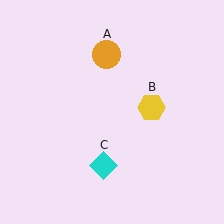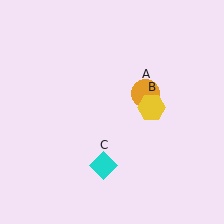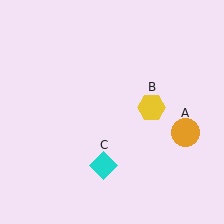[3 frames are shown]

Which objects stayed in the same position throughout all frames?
Yellow hexagon (object B) and cyan diamond (object C) remained stationary.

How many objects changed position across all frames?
1 object changed position: orange circle (object A).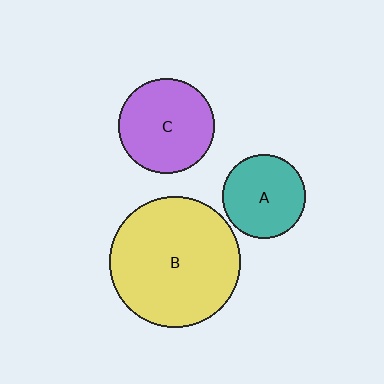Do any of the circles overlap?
No, none of the circles overlap.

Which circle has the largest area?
Circle B (yellow).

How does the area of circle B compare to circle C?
Approximately 1.9 times.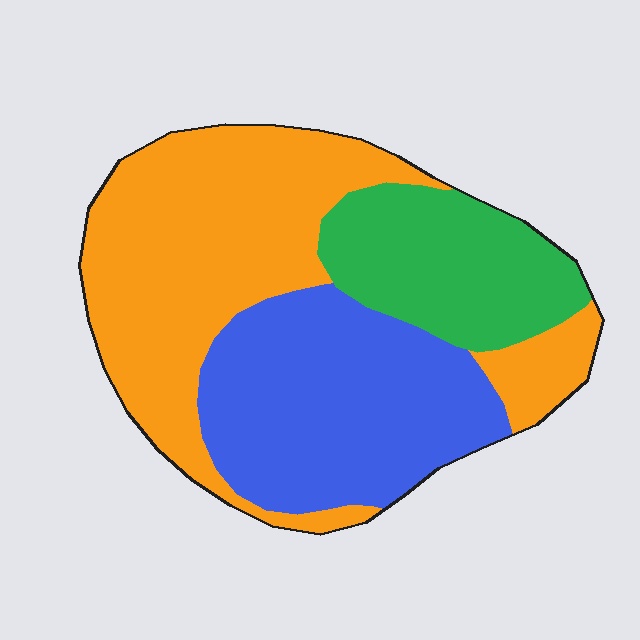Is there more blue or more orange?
Orange.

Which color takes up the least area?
Green, at roughly 20%.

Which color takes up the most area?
Orange, at roughly 45%.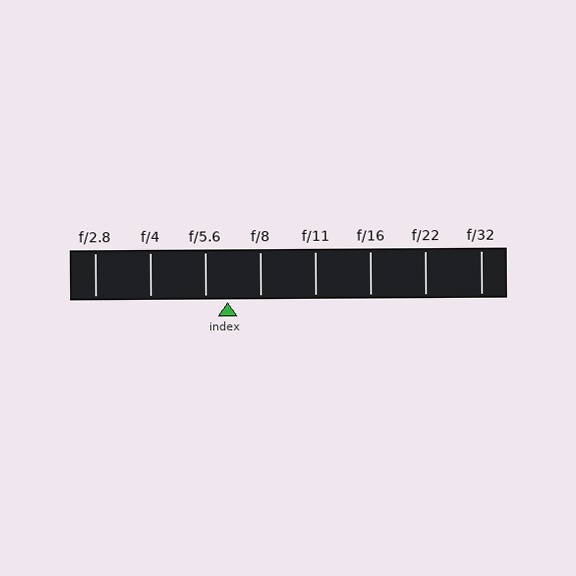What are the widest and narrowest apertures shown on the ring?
The widest aperture shown is f/2.8 and the narrowest is f/32.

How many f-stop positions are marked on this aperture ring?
There are 8 f-stop positions marked.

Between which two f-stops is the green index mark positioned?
The index mark is between f/5.6 and f/8.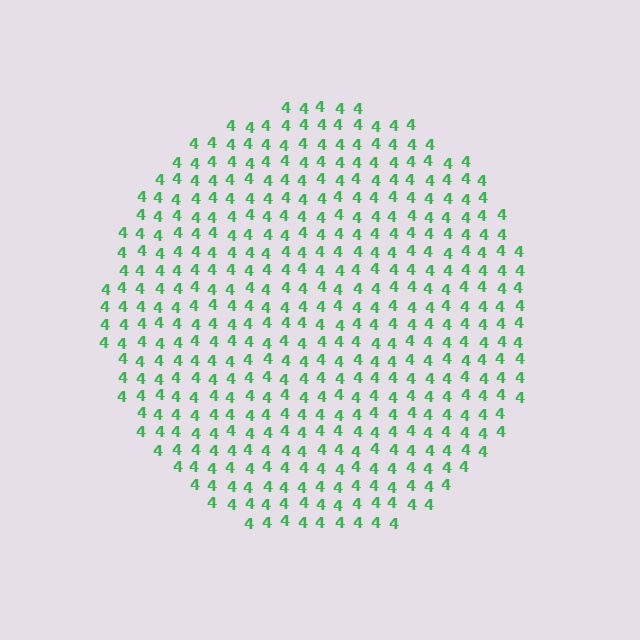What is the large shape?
The large shape is a circle.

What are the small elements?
The small elements are digit 4's.